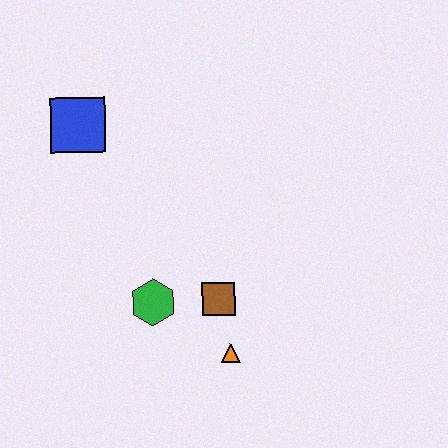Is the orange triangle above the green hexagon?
No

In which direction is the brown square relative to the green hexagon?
The brown square is to the right of the green hexagon.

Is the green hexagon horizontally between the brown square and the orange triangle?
No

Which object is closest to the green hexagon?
The brown square is closest to the green hexagon.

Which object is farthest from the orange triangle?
The blue square is farthest from the orange triangle.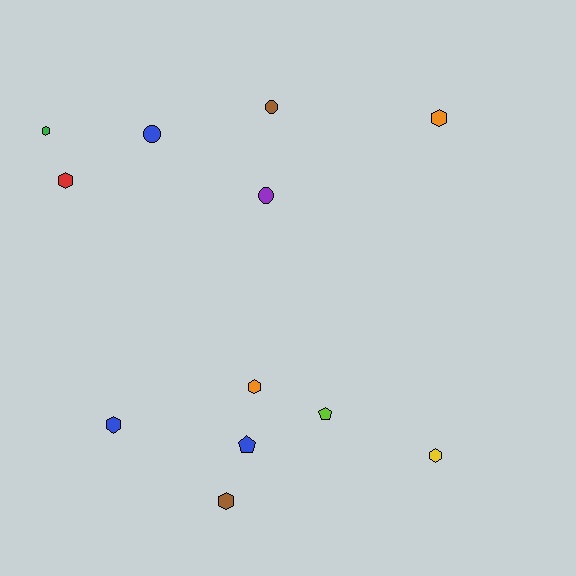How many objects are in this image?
There are 12 objects.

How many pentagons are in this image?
There are 2 pentagons.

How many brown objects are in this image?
There are 2 brown objects.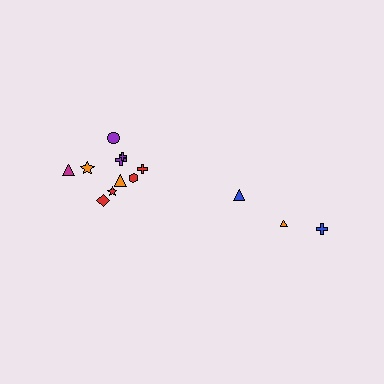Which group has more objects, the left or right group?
The left group.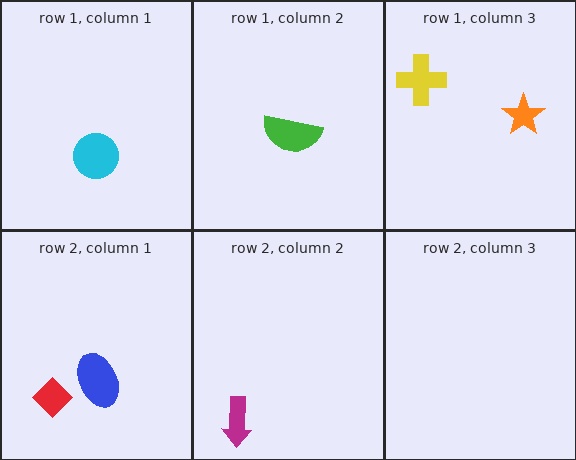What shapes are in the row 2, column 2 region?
The magenta arrow.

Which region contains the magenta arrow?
The row 2, column 2 region.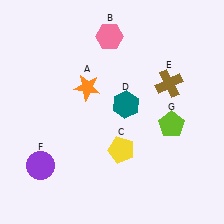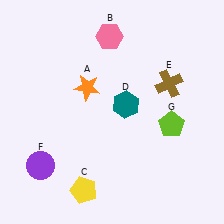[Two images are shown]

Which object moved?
The yellow pentagon (C) moved down.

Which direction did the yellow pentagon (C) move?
The yellow pentagon (C) moved down.